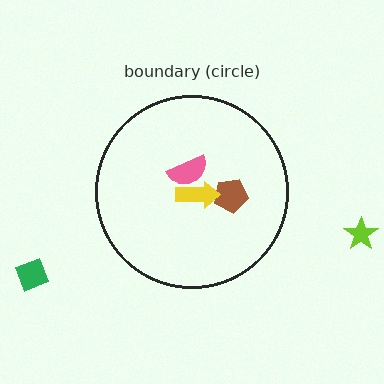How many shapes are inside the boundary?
3 inside, 2 outside.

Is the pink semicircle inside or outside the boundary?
Inside.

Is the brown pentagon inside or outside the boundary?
Inside.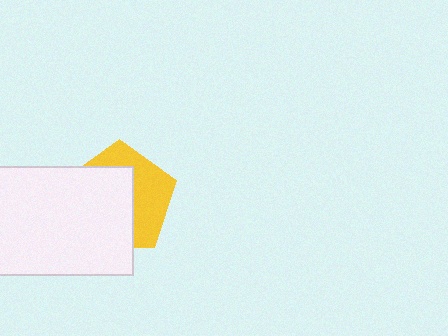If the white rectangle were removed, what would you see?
You would see the complete yellow pentagon.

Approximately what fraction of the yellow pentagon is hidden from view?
Roughly 58% of the yellow pentagon is hidden behind the white rectangle.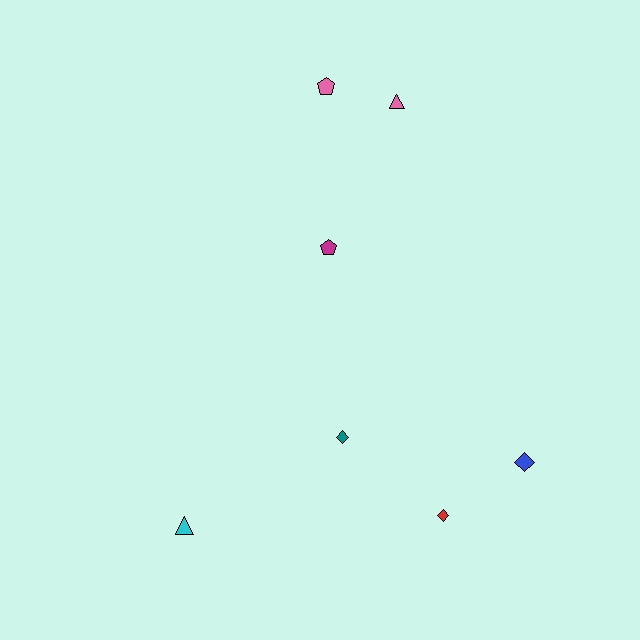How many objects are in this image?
There are 7 objects.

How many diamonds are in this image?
There are 3 diamonds.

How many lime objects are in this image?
There are no lime objects.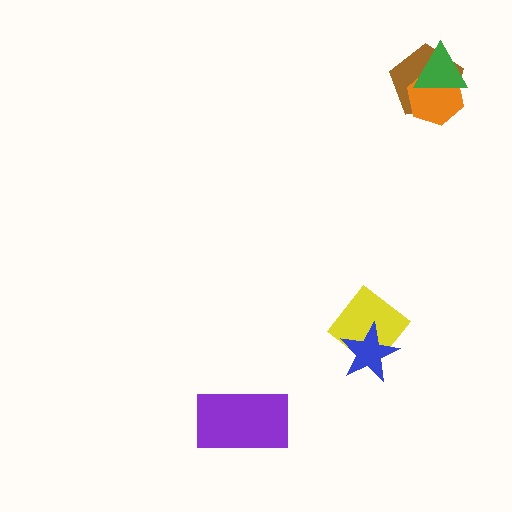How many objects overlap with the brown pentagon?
2 objects overlap with the brown pentagon.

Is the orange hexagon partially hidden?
Yes, it is partially covered by another shape.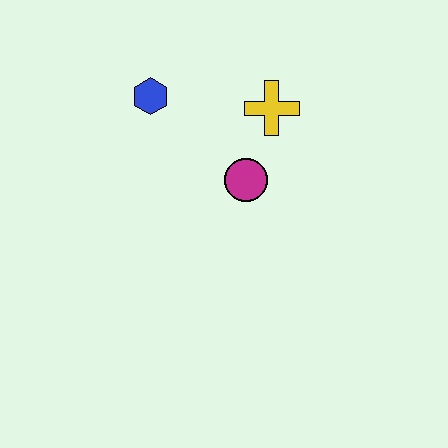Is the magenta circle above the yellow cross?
No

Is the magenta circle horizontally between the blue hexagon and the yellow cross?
Yes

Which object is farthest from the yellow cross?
The blue hexagon is farthest from the yellow cross.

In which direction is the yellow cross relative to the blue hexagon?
The yellow cross is to the right of the blue hexagon.